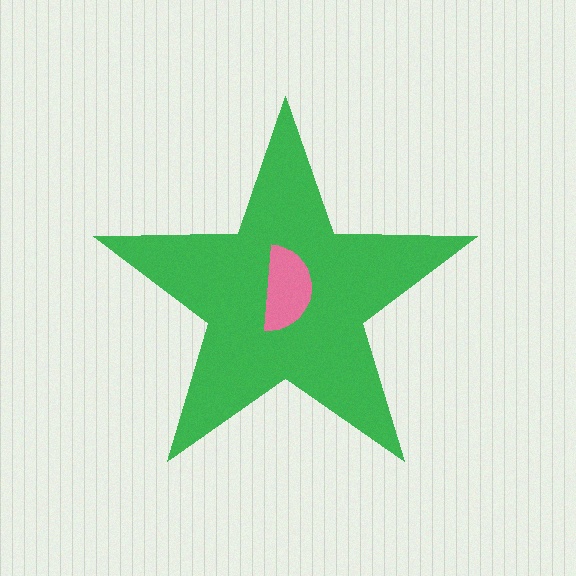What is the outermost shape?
The green star.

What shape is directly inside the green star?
The pink semicircle.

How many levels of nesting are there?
2.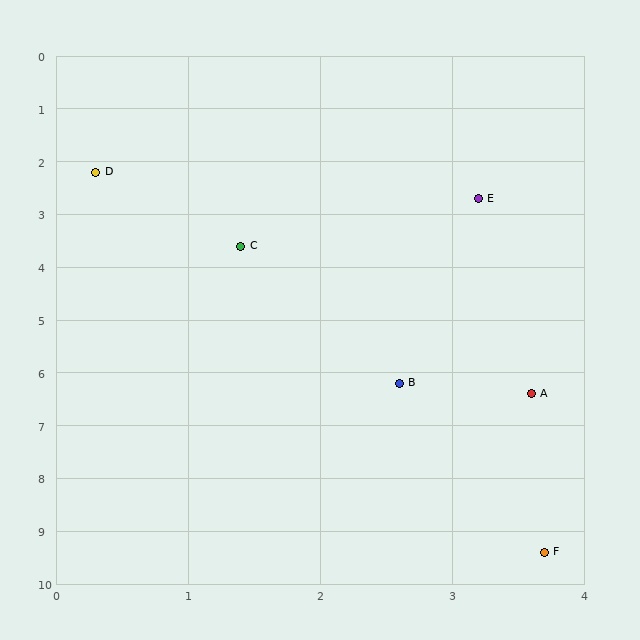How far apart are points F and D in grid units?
Points F and D are about 8.0 grid units apart.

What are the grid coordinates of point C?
Point C is at approximately (1.4, 3.6).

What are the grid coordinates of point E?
Point E is at approximately (3.2, 2.7).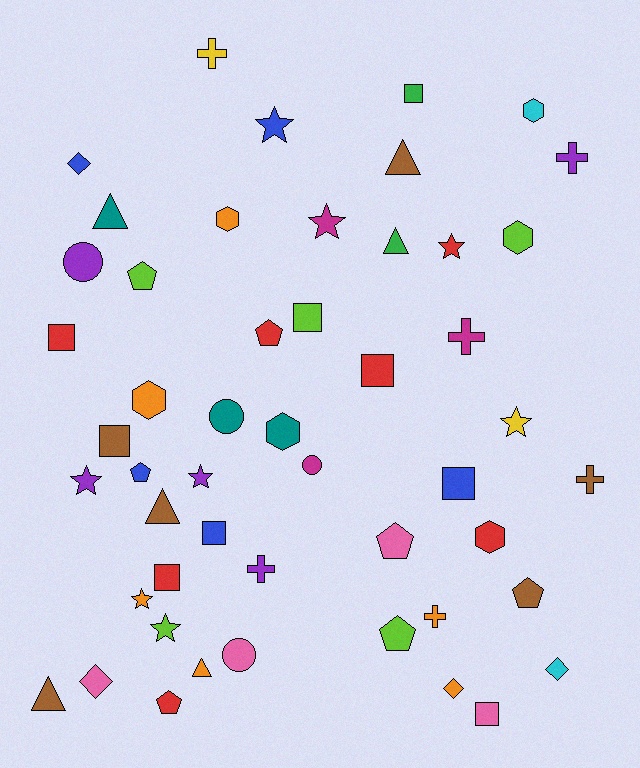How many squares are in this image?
There are 9 squares.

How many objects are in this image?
There are 50 objects.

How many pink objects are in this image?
There are 4 pink objects.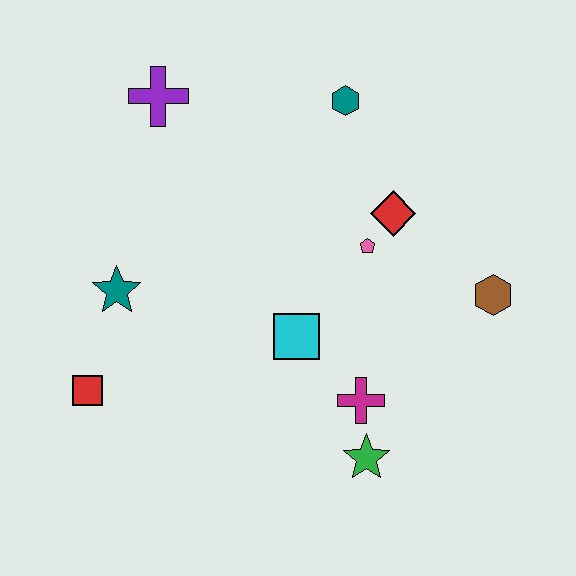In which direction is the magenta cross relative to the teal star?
The magenta cross is to the right of the teal star.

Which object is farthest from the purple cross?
The green star is farthest from the purple cross.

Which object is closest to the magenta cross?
The green star is closest to the magenta cross.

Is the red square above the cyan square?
No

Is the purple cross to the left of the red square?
No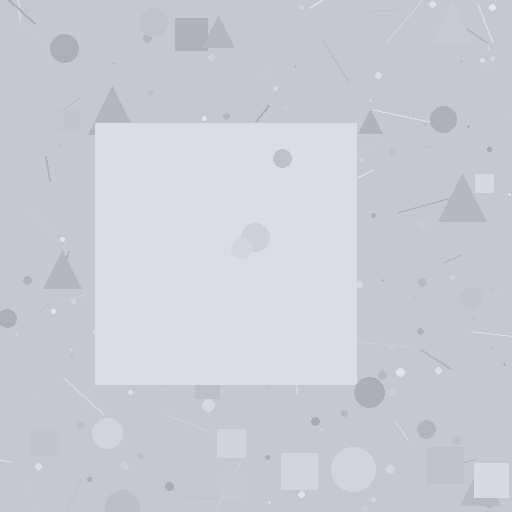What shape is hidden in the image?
A square is hidden in the image.